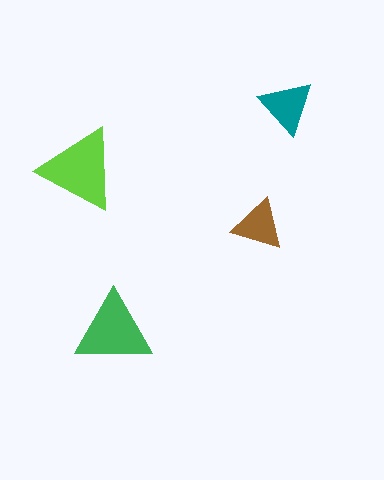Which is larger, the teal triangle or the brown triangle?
The teal one.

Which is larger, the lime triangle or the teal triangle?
The lime one.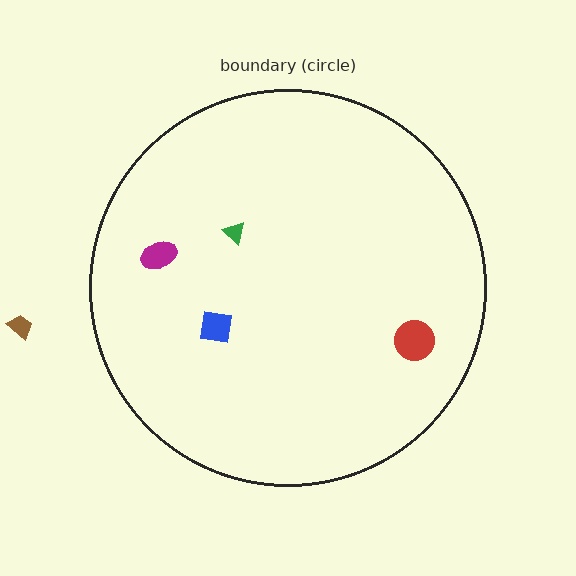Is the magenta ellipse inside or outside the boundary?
Inside.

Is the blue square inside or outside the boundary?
Inside.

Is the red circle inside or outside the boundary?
Inside.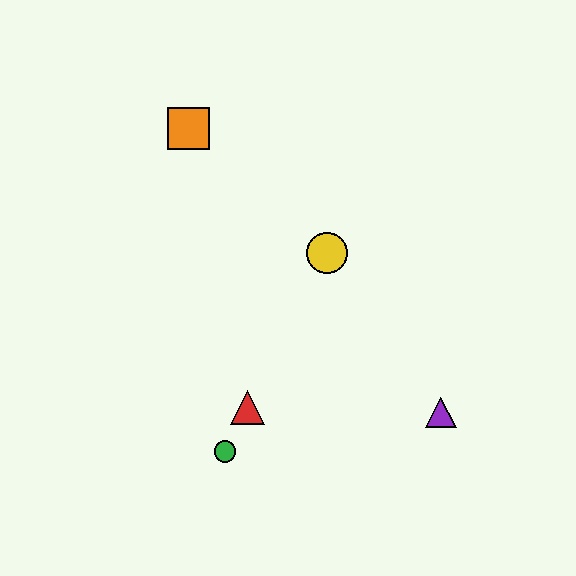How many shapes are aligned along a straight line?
4 shapes (the red triangle, the blue circle, the green circle, the yellow circle) are aligned along a straight line.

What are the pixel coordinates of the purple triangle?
The purple triangle is at (441, 412).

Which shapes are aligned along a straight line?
The red triangle, the blue circle, the green circle, the yellow circle are aligned along a straight line.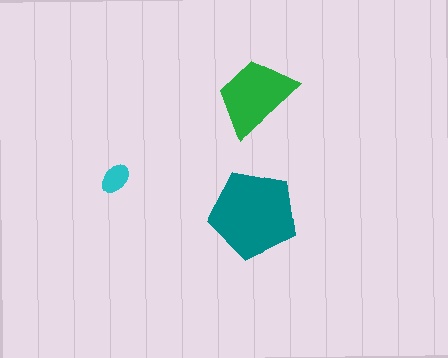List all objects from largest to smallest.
The teal pentagon, the green trapezoid, the cyan ellipse.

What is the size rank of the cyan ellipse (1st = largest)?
3rd.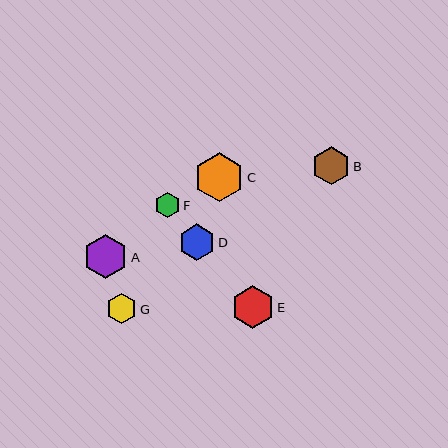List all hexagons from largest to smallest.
From largest to smallest: C, A, E, B, D, G, F.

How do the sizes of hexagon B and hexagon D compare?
Hexagon B and hexagon D are approximately the same size.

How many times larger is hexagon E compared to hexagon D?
Hexagon E is approximately 1.2 times the size of hexagon D.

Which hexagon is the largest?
Hexagon C is the largest with a size of approximately 49 pixels.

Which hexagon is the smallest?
Hexagon F is the smallest with a size of approximately 25 pixels.